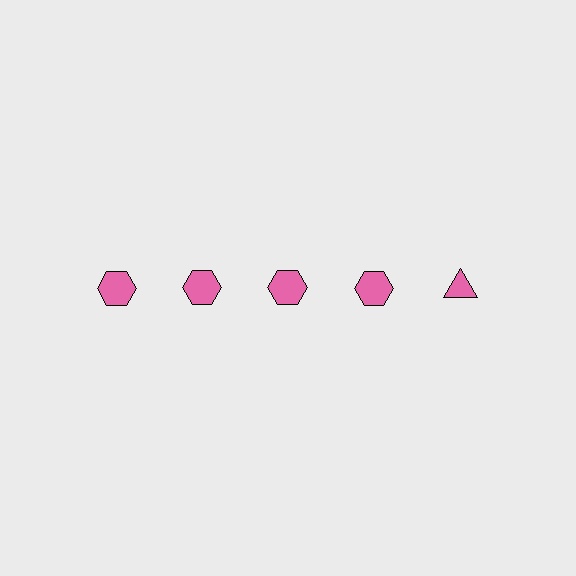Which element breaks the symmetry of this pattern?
The pink triangle in the top row, rightmost column breaks the symmetry. All other shapes are pink hexagons.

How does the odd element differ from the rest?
It has a different shape: triangle instead of hexagon.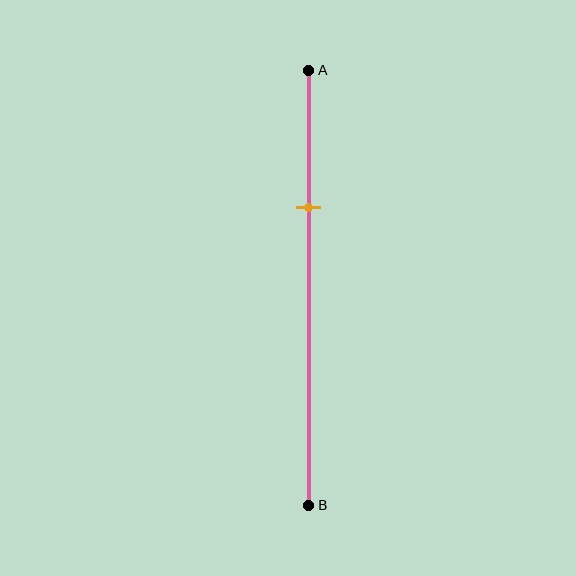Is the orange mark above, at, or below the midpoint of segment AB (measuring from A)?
The orange mark is above the midpoint of segment AB.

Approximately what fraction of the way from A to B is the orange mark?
The orange mark is approximately 30% of the way from A to B.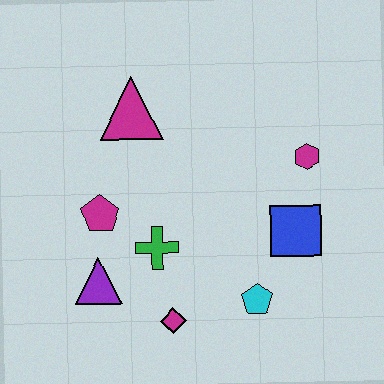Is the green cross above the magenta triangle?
No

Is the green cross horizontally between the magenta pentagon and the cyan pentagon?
Yes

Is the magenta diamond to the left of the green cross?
No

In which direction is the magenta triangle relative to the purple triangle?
The magenta triangle is above the purple triangle.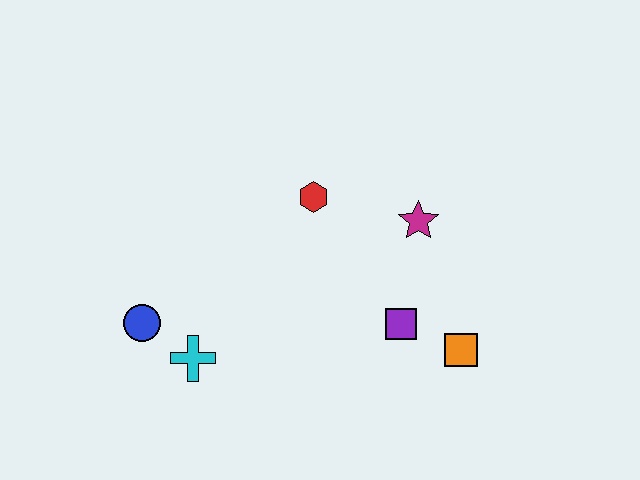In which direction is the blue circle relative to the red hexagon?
The blue circle is to the left of the red hexagon.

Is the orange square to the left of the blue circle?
No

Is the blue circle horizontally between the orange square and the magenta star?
No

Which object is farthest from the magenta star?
The blue circle is farthest from the magenta star.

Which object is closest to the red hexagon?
The magenta star is closest to the red hexagon.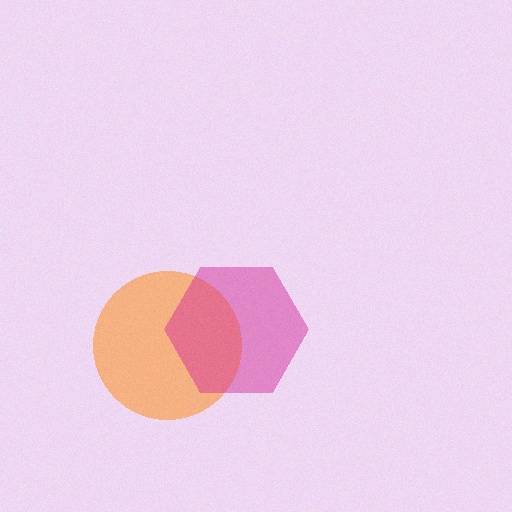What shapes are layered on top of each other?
The layered shapes are: an orange circle, a magenta hexagon.